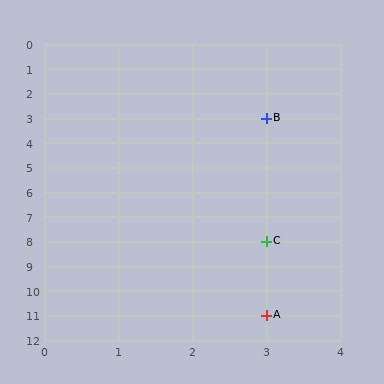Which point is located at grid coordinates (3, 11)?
Point A is at (3, 11).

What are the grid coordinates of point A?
Point A is at grid coordinates (3, 11).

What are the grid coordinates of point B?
Point B is at grid coordinates (3, 3).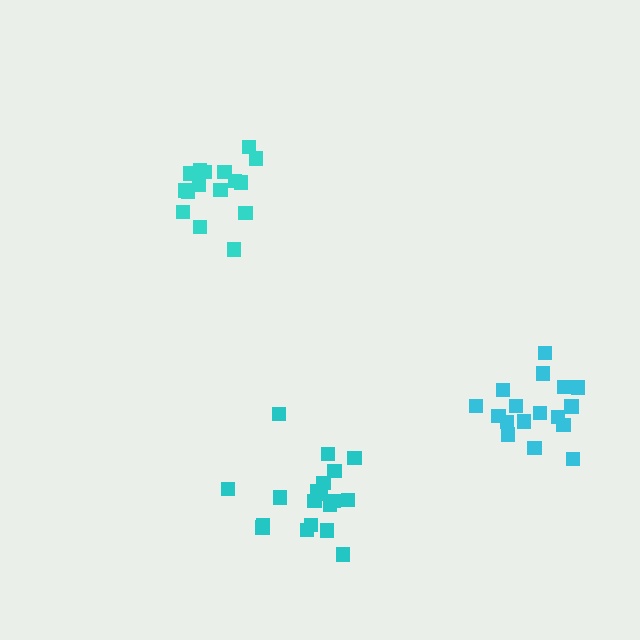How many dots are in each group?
Group 1: 16 dots, Group 2: 19 dots, Group 3: 17 dots (52 total).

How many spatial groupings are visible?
There are 3 spatial groupings.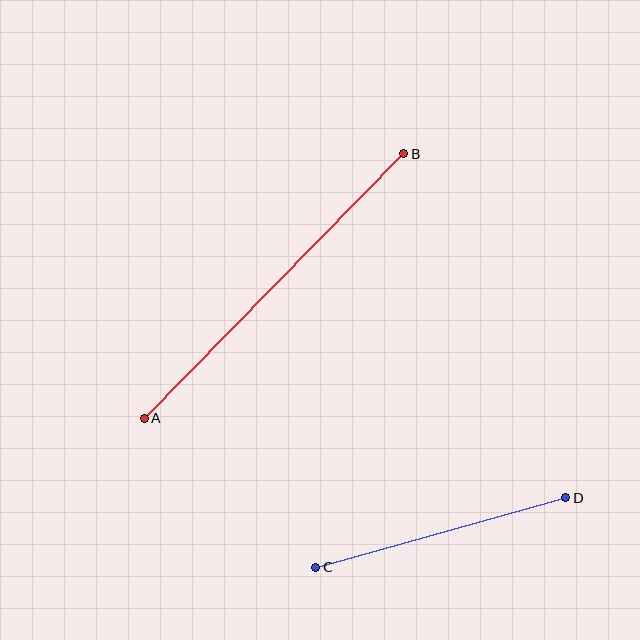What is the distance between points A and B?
The distance is approximately 371 pixels.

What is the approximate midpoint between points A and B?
The midpoint is at approximately (274, 286) pixels.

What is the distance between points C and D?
The distance is approximately 259 pixels.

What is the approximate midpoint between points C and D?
The midpoint is at approximately (441, 533) pixels.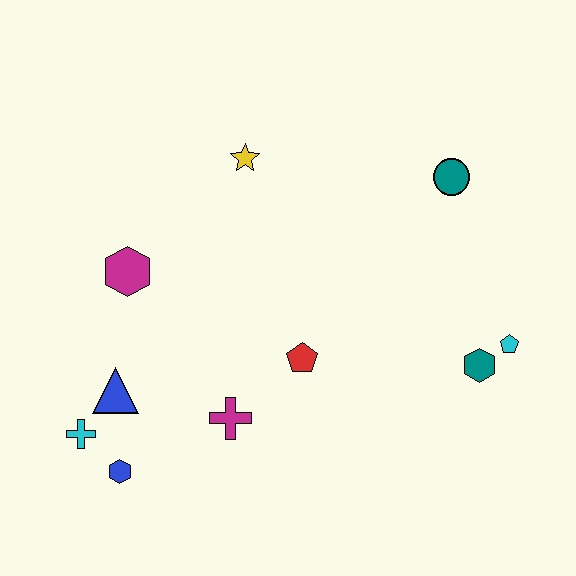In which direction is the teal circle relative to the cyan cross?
The teal circle is to the right of the cyan cross.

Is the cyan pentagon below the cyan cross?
No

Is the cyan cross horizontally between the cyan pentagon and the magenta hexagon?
No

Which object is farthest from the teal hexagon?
The cyan cross is farthest from the teal hexagon.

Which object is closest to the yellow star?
The magenta hexagon is closest to the yellow star.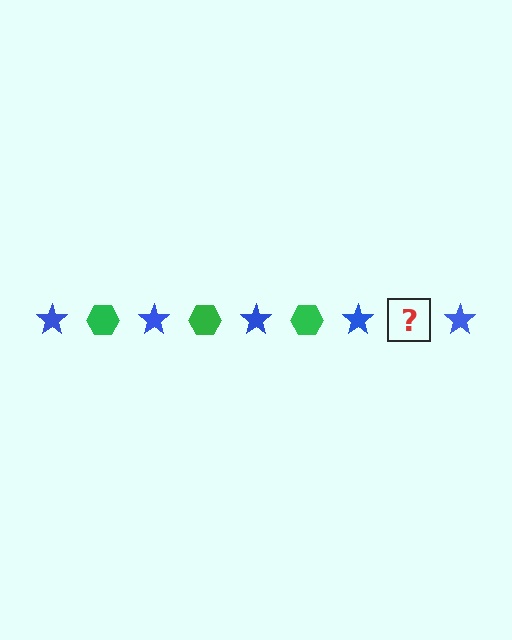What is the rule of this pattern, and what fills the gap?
The rule is that the pattern alternates between blue star and green hexagon. The gap should be filled with a green hexagon.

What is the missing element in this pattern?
The missing element is a green hexagon.